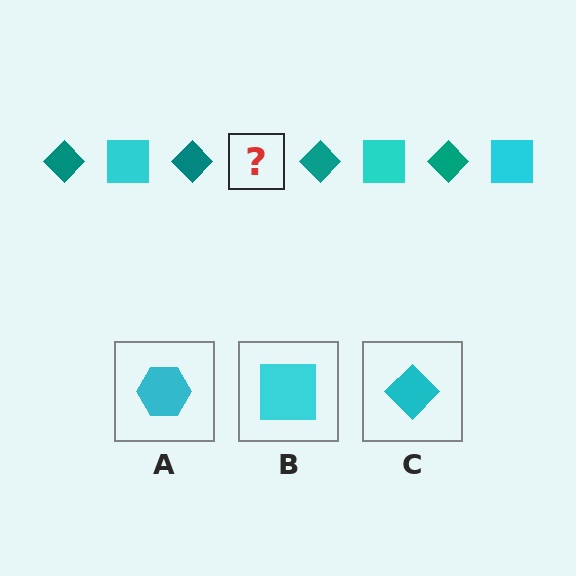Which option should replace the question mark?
Option B.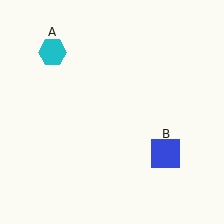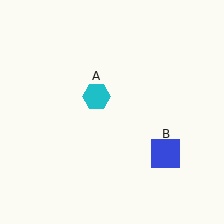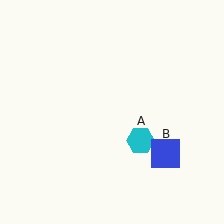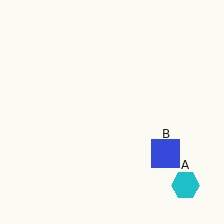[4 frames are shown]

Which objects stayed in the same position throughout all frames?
Blue square (object B) remained stationary.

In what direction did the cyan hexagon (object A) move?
The cyan hexagon (object A) moved down and to the right.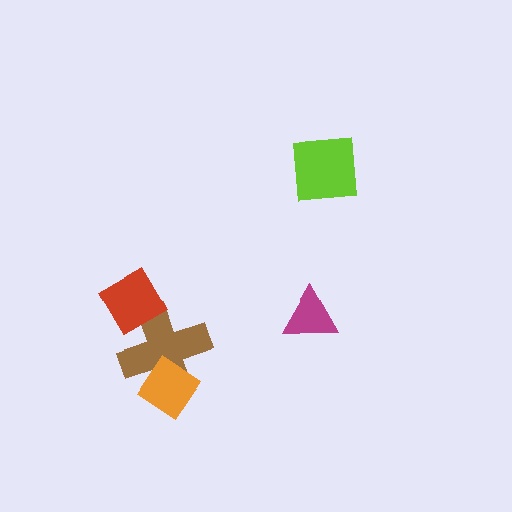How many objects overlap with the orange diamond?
1 object overlaps with the orange diamond.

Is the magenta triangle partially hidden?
No, no other shape covers it.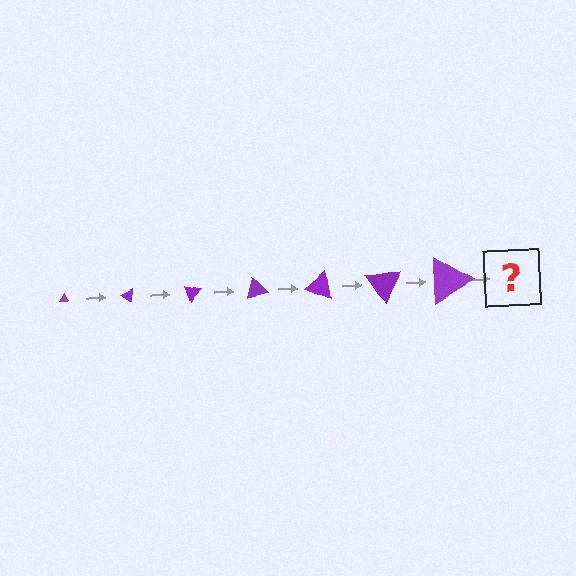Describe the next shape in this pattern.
It should be a triangle, larger than the previous one and rotated 245 degrees from the start.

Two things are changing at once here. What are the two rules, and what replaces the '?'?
The two rules are that the triangle grows larger each step and it rotates 35 degrees each step. The '?' should be a triangle, larger than the previous one and rotated 245 degrees from the start.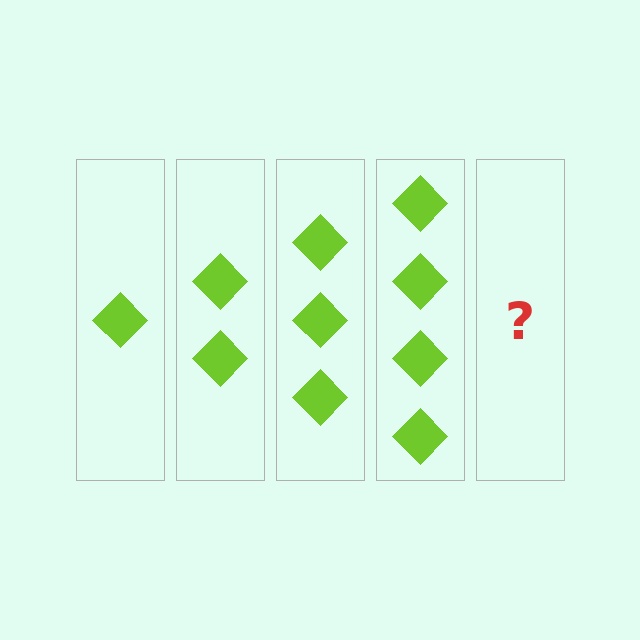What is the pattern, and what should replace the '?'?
The pattern is that each step adds one more diamond. The '?' should be 5 diamonds.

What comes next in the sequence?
The next element should be 5 diamonds.